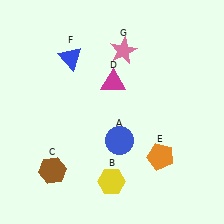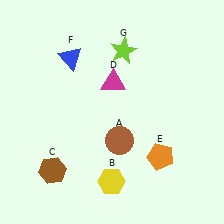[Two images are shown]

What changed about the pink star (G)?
In Image 1, G is pink. In Image 2, it changed to lime.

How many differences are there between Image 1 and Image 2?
There are 2 differences between the two images.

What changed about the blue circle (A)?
In Image 1, A is blue. In Image 2, it changed to brown.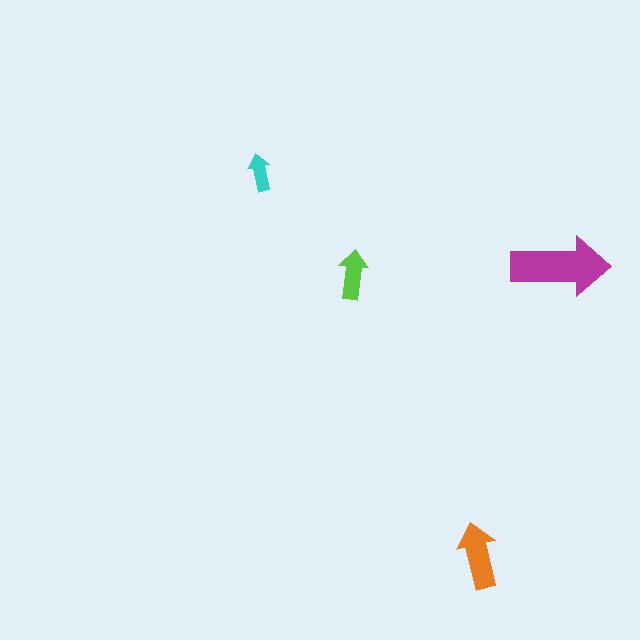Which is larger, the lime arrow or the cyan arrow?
The lime one.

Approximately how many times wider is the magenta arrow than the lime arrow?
About 2 times wider.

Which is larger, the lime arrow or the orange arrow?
The orange one.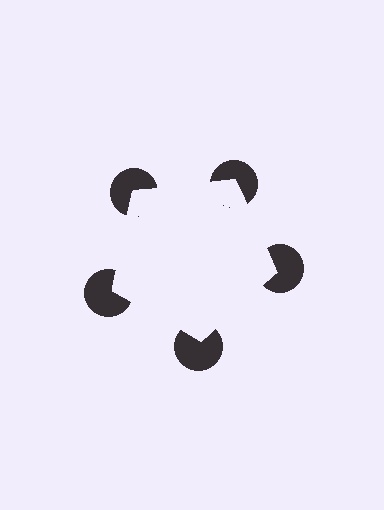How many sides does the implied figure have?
5 sides.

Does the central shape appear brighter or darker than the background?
It typically appears slightly brighter than the background, even though no actual brightness change is drawn.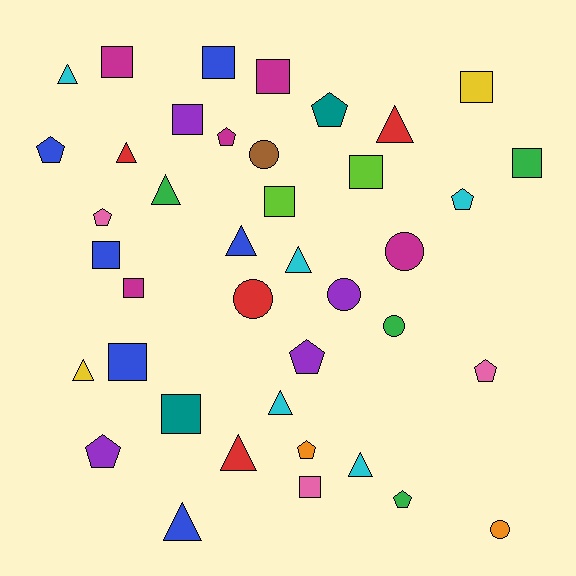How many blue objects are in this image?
There are 6 blue objects.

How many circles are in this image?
There are 6 circles.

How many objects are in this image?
There are 40 objects.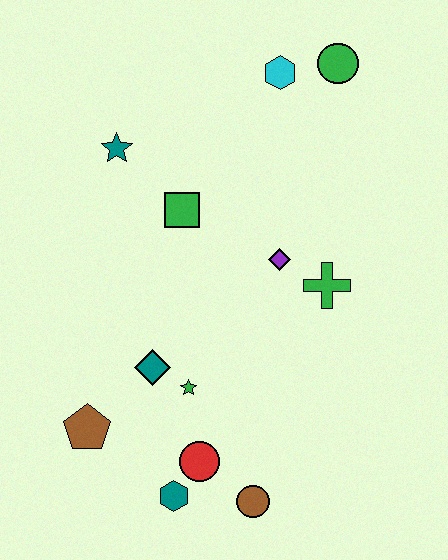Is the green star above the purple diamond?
No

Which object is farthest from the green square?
The brown circle is farthest from the green square.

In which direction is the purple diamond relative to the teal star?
The purple diamond is to the right of the teal star.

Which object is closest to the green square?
The teal star is closest to the green square.